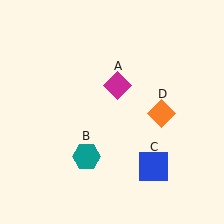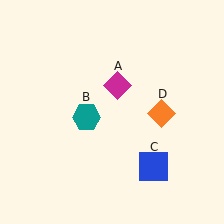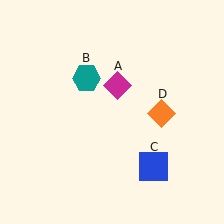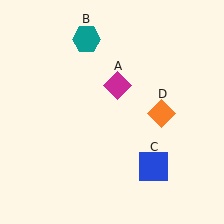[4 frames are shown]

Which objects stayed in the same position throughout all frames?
Magenta diamond (object A) and blue square (object C) and orange diamond (object D) remained stationary.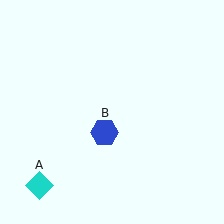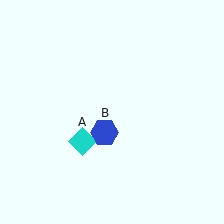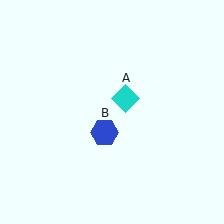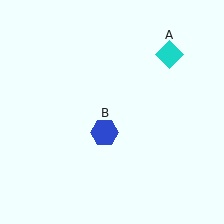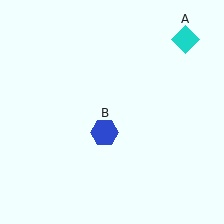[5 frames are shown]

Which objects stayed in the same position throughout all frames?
Blue hexagon (object B) remained stationary.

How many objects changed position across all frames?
1 object changed position: cyan diamond (object A).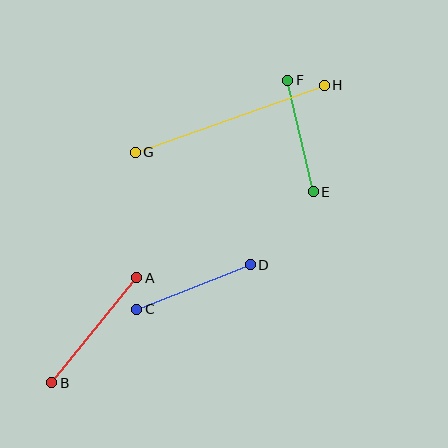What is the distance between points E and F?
The distance is approximately 114 pixels.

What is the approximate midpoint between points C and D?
The midpoint is at approximately (193, 287) pixels.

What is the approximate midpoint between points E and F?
The midpoint is at approximately (301, 136) pixels.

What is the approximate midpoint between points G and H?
The midpoint is at approximately (230, 119) pixels.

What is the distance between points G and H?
The distance is approximately 200 pixels.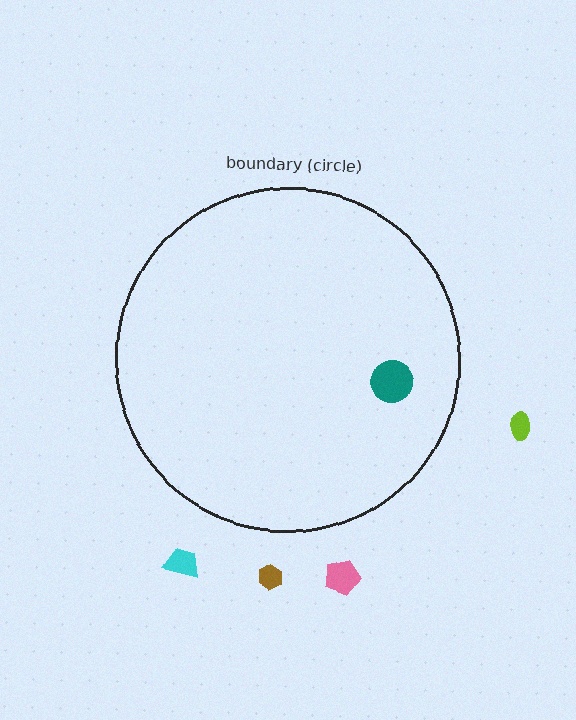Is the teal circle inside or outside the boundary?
Inside.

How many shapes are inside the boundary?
1 inside, 4 outside.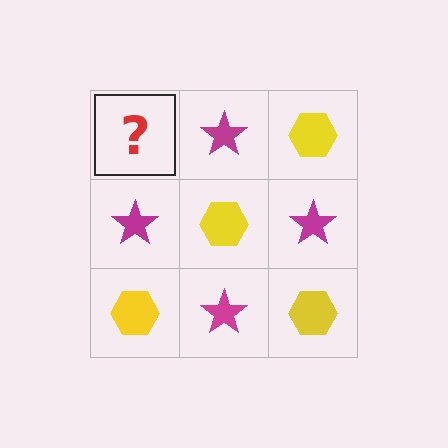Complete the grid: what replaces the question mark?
The question mark should be replaced with a yellow hexagon.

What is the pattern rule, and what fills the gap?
The rule is that it alternates yellow hexagon and magenta star in a checkerboard pattern. The gap should be filled with a yellow hexagon.